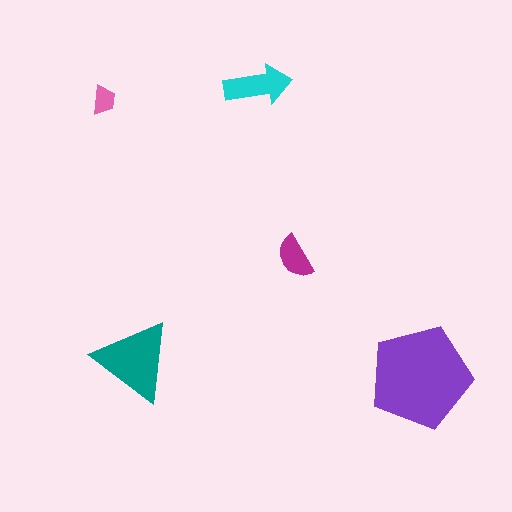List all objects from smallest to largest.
The pink trapezoid, the magenta semicircle, the cyan arrow, the teal triangle, the purple pentagon.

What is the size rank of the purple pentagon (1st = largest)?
1st.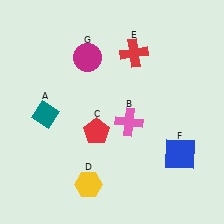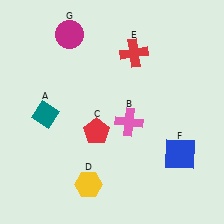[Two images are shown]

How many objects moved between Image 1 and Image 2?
1 object moved between the two images.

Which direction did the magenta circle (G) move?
The magenta circle (G) moved up.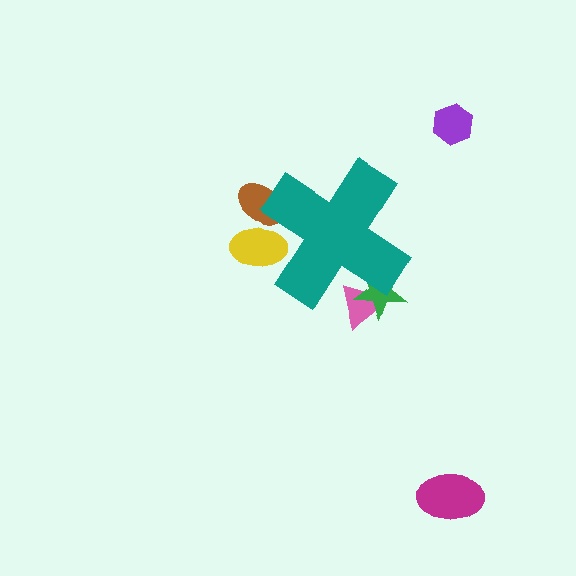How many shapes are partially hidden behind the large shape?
4 shapes are partially hidden.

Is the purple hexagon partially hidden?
No, the purple hexagon is fully visible.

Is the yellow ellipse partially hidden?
Yes, the yellow ellipse is partially hidden behind the teal cross.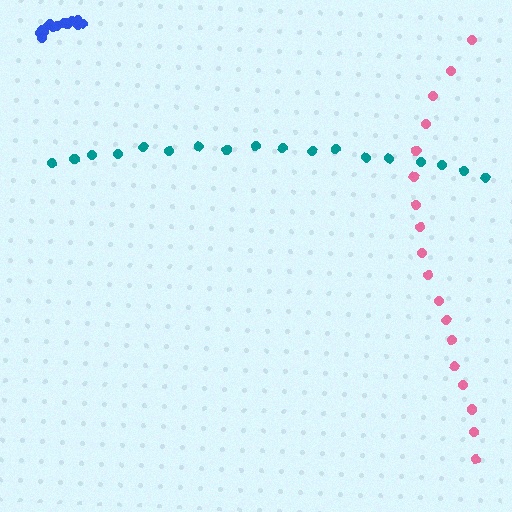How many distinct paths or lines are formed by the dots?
There are 3 distinct paths.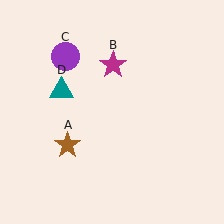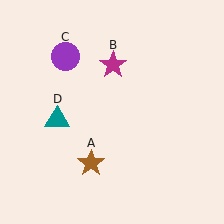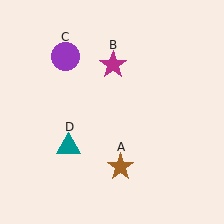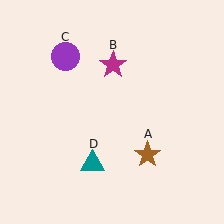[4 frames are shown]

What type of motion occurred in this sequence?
The brown star (object A), teal triangle (object D) rotated counterclockwise around the center of the scene.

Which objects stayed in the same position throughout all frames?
Magenta star (object B) and purple circle (object C) remained stationary.